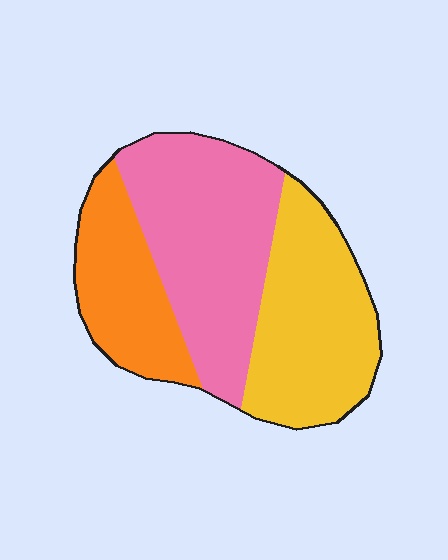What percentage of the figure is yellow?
Yellow covers 35% of the figure.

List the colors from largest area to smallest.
From largest to smallest: pink, yellow, orange.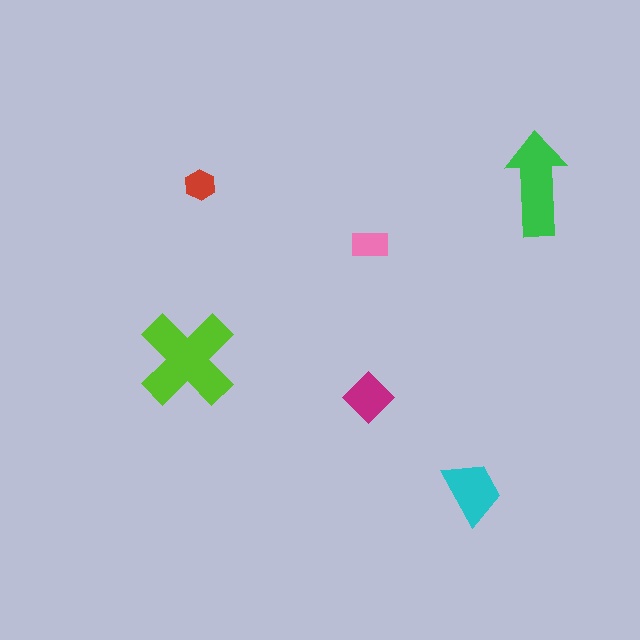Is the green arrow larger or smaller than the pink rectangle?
Larger.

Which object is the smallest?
The red hexagon.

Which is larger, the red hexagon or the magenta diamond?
The magenta diamond.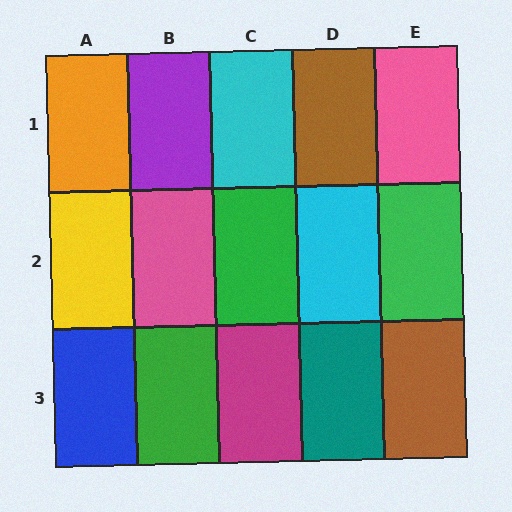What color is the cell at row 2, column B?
Pink.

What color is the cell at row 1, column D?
Brown.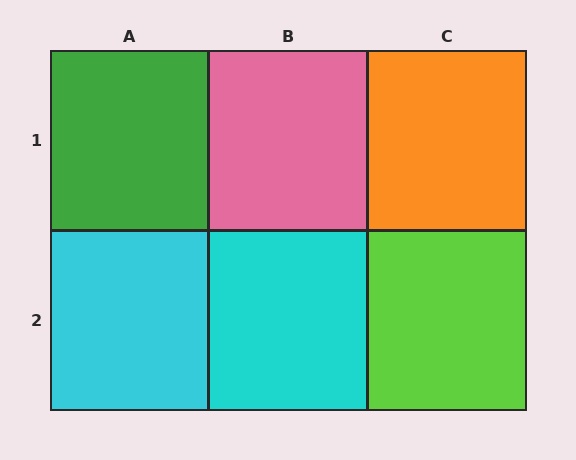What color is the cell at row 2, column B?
Cyan.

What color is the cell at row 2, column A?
Cyan.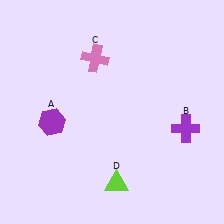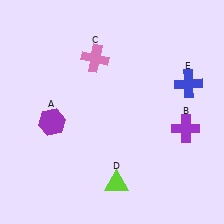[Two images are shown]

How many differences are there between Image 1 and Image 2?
There is 1 difference between the two images.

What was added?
A blue cross (E) was added in Image 2.